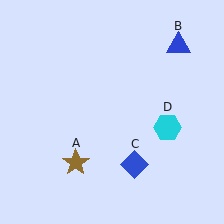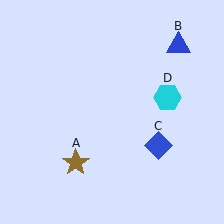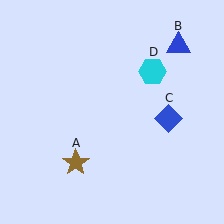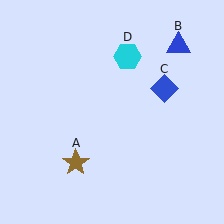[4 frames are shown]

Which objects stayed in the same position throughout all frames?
Brown star (object A) and blue triangle (object B) remained stationary.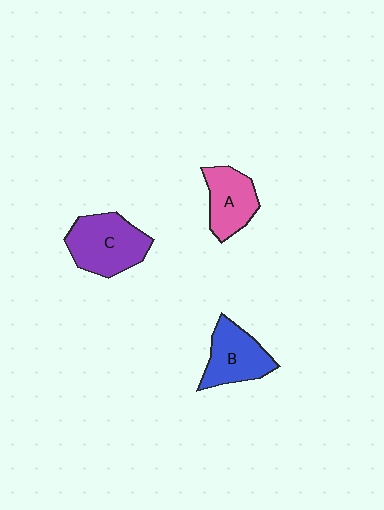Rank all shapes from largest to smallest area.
From largest to smallest: C (purple), B (blue), A (pink).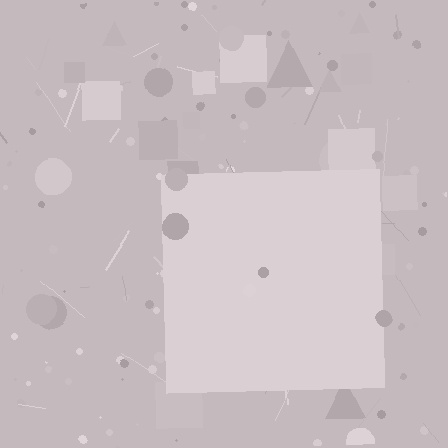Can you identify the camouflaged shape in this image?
The camouflaged shape is a square.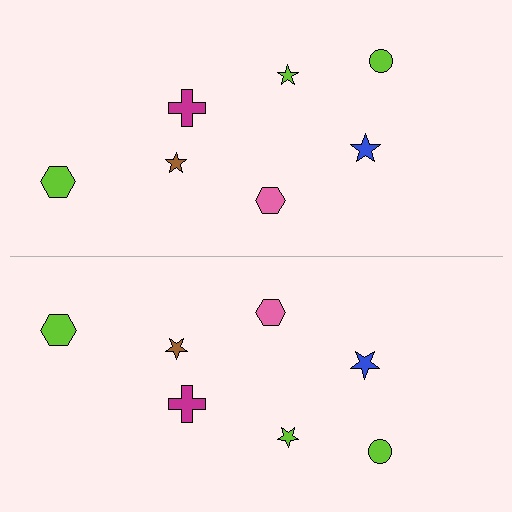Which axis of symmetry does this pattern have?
The pattern has a horizontal axis of symmetry running through the center of the image.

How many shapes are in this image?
There are 14 shapes in this image.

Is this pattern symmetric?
Yes, this pattern has bilateral (reflection) symmetry.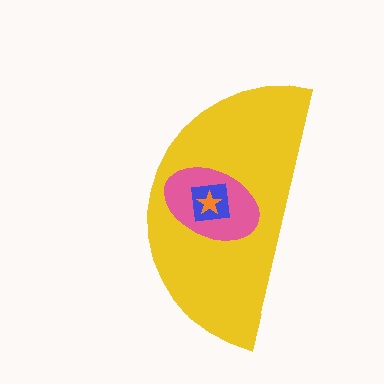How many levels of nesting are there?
4.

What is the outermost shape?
The yellow semicircle.